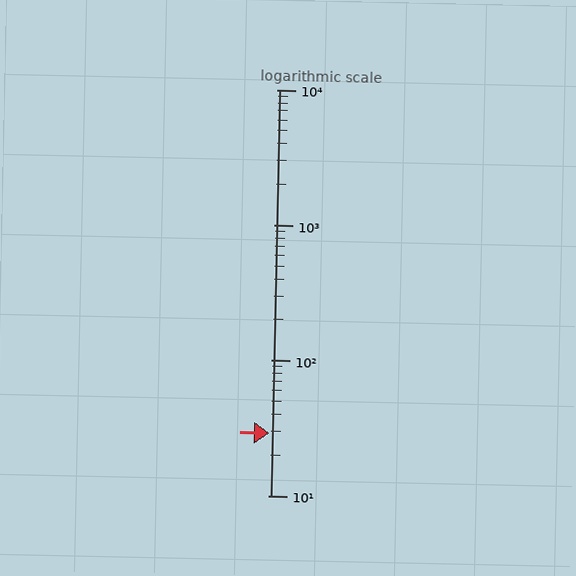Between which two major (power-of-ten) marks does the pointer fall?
The pointer is between 10 and 100.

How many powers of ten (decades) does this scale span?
The scale spans 3 decades, from 10 to 10000.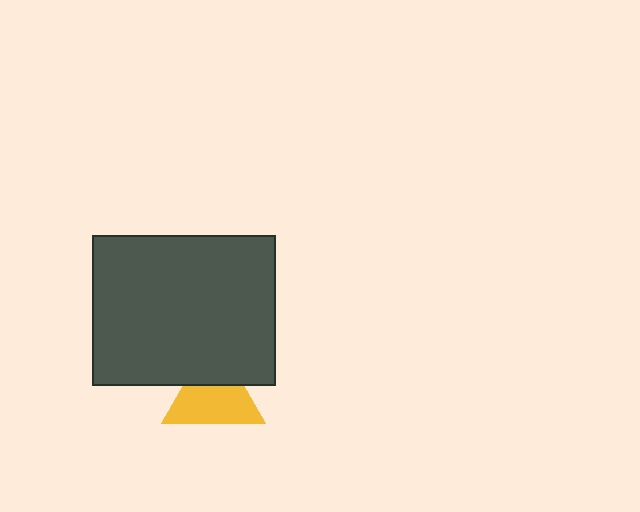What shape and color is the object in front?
The object in front is a dark gray rectangle.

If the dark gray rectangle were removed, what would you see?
You would see the complete yellow triangle.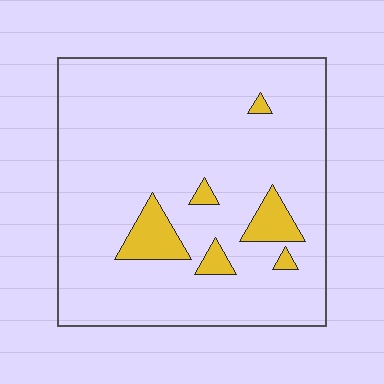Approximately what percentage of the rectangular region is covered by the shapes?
Approximately 10%.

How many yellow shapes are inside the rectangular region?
6.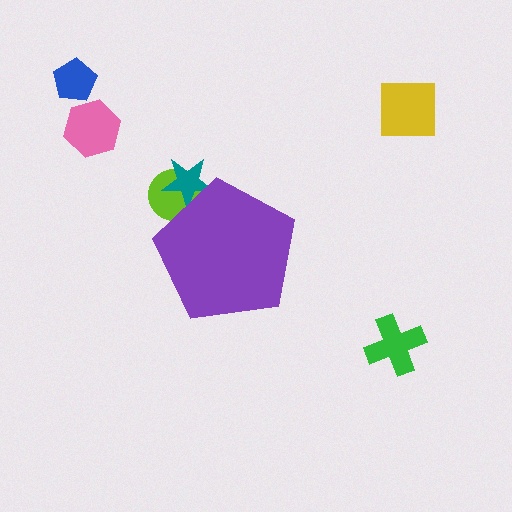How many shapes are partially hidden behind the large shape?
2 shapes are partially hidden.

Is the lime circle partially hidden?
Yes, the lime circle is partially hidden behind the purple pentagon.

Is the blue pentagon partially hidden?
No, the blue pentagon is fully visible.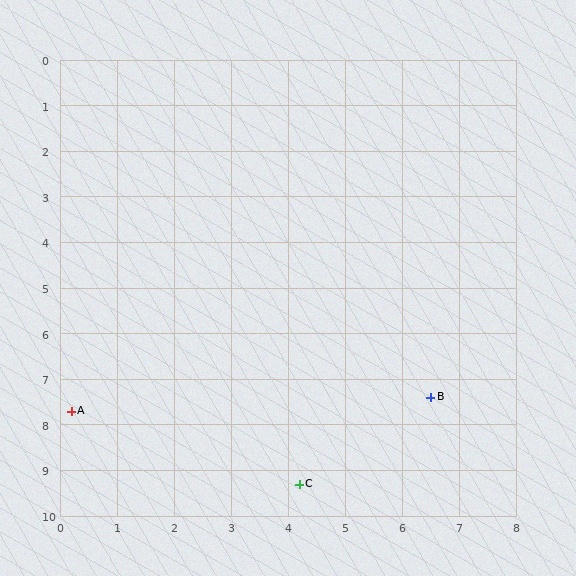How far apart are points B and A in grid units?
Points B and A are about 6.3 grid units apart.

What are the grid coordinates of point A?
Point A is at approximately (0.2, 7.7).